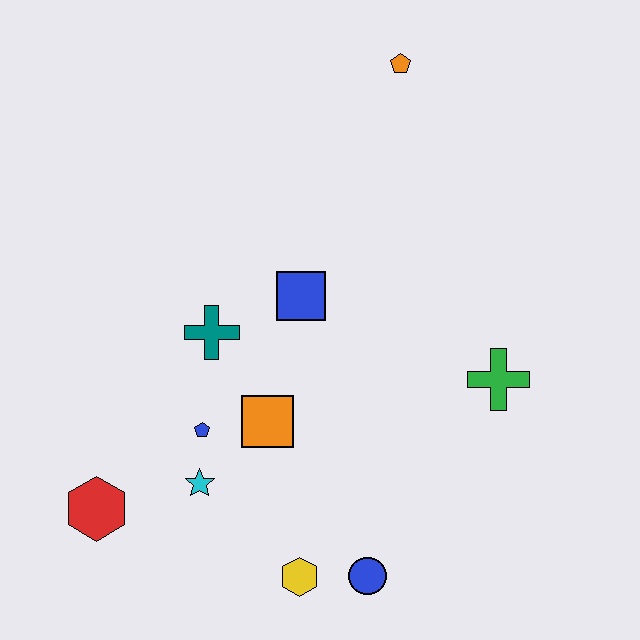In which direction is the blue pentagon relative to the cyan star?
The blue pentagon is above the cyan star.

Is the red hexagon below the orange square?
Yes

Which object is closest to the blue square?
The teal cross is closest to the blue square.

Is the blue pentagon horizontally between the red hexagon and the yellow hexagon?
Yes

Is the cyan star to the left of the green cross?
Yes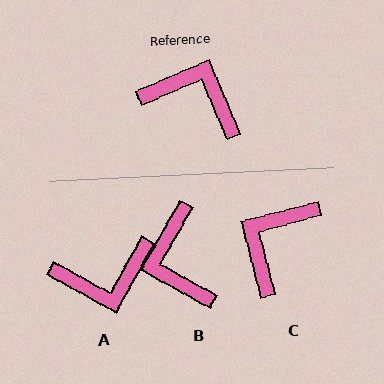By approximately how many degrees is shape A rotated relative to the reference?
Approximately 142 degrees clockwise.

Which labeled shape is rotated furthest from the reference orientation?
A, about 142 degrees away.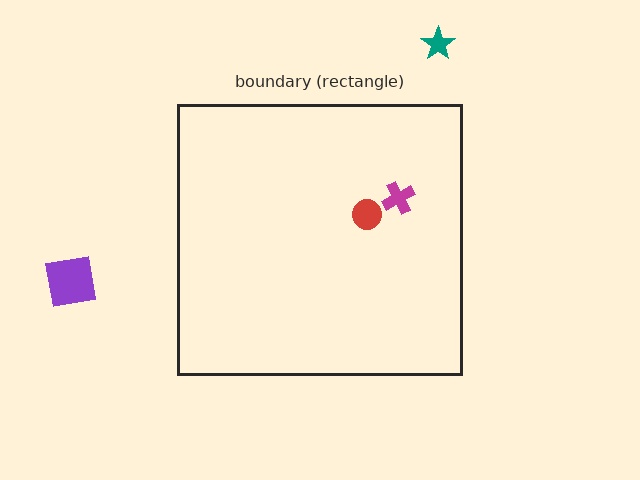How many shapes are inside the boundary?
2 inside, 2 outside.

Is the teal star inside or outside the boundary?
Outside.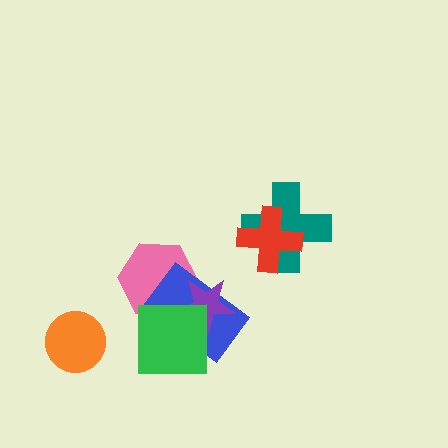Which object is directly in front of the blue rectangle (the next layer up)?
The purple star is directly in front of the blue rectangle.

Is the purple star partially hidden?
Yes, it is partially covered by another shape.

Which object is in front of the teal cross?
The red cross is in front of the teal cross.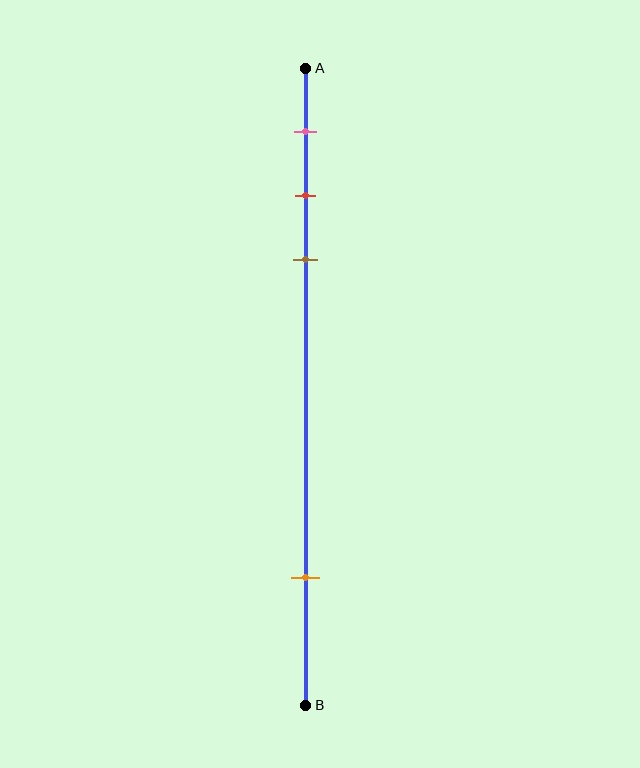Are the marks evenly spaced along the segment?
No, the marks are not evenly spaced.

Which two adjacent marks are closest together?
The red and brown marks are the closest adjacent pair.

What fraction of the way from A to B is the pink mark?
The pink mark is approximately 10% (0.1) of the way from A to B.